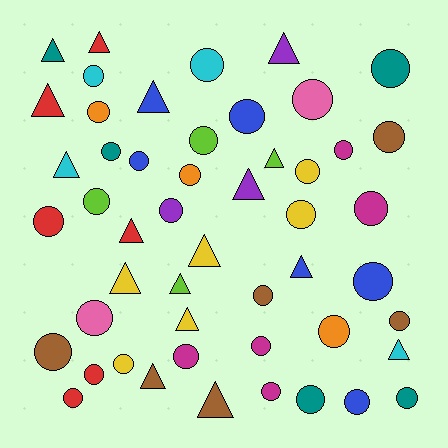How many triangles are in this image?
There are 17 triangles.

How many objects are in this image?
There are 50 objects.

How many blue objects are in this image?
There are 6 blue objects.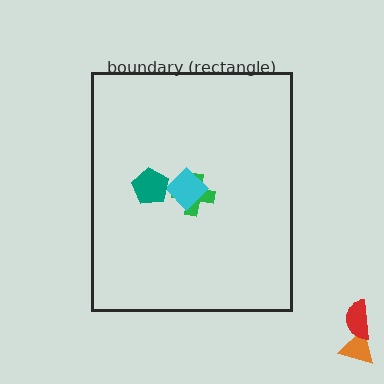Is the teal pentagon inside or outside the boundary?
Inside.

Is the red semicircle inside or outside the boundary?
Outside.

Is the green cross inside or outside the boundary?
Inside.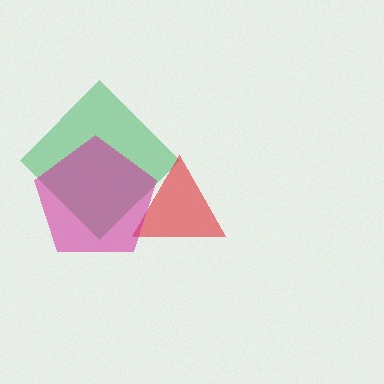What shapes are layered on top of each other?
The layered shapes are: a green diamond, a red triangle, a magenta pentagon.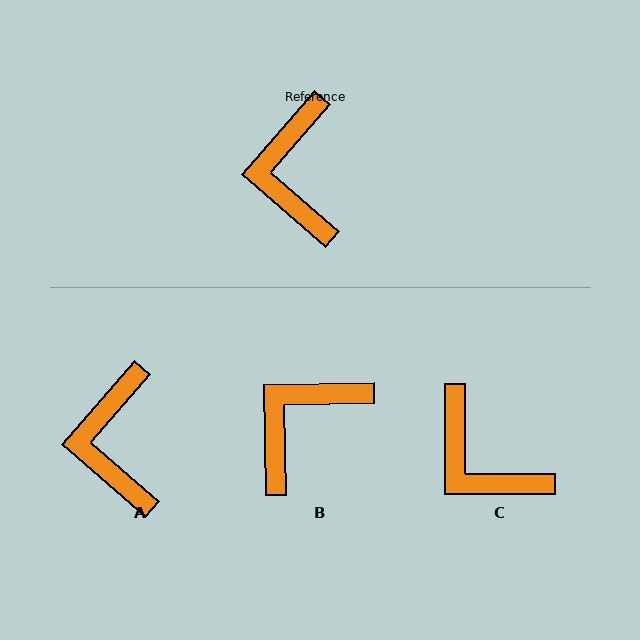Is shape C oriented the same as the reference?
No, it is off by about 41 degrees.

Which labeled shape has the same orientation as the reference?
A.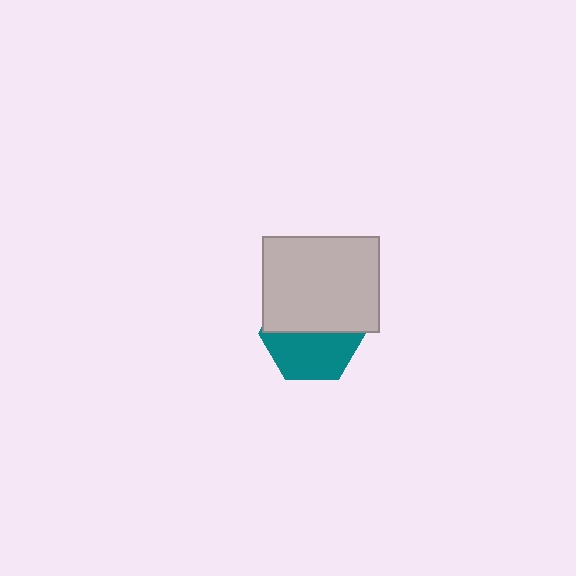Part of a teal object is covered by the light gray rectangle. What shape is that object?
It is a hexagon.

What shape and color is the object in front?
The object in front is a light gray rectangle.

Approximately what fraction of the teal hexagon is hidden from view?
Roughly 51% of the teal hexagon is hidden behind the light gray rectangle.